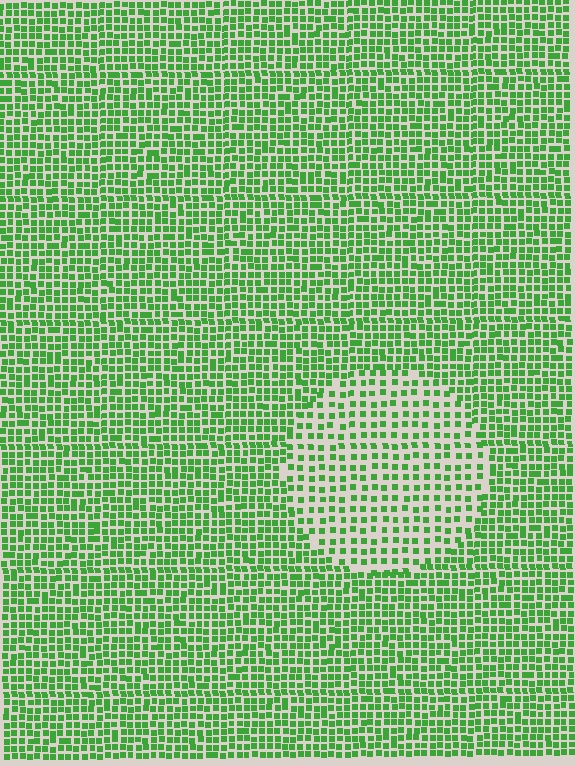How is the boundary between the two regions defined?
The boundary is defined by a change in element density (approximately 1.8x ratio). All elements are the same color, size, and shape.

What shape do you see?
I see a circle.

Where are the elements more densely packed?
The elements are more densely packed outside the circle boundary.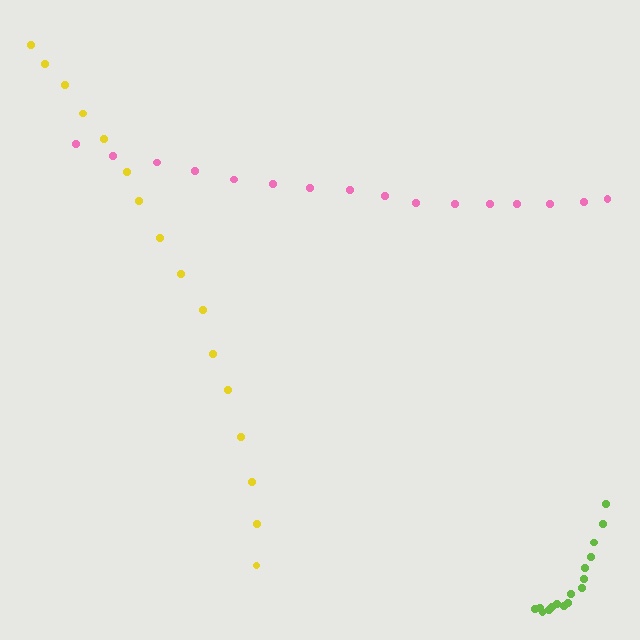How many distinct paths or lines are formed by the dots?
There are 3 distinct paths.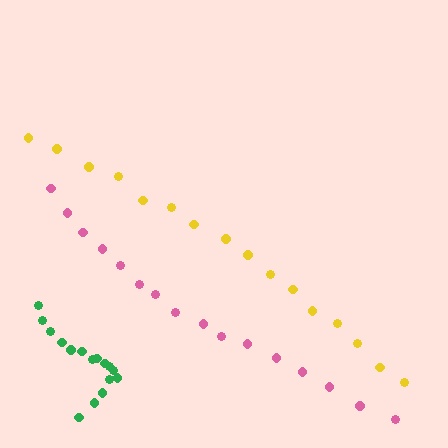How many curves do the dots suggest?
There are 3 distinct paths.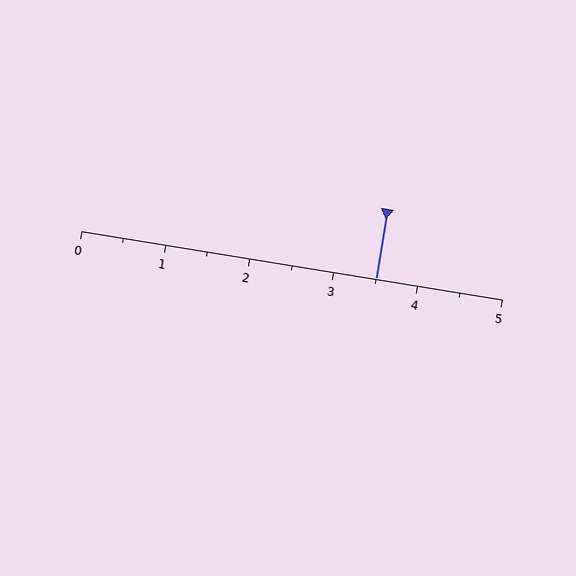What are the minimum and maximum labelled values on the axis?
The axis runs from 0 to 5.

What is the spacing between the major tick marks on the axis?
The major ticks are spaced 1 apart.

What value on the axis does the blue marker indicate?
The marker indicates approximately 3.5.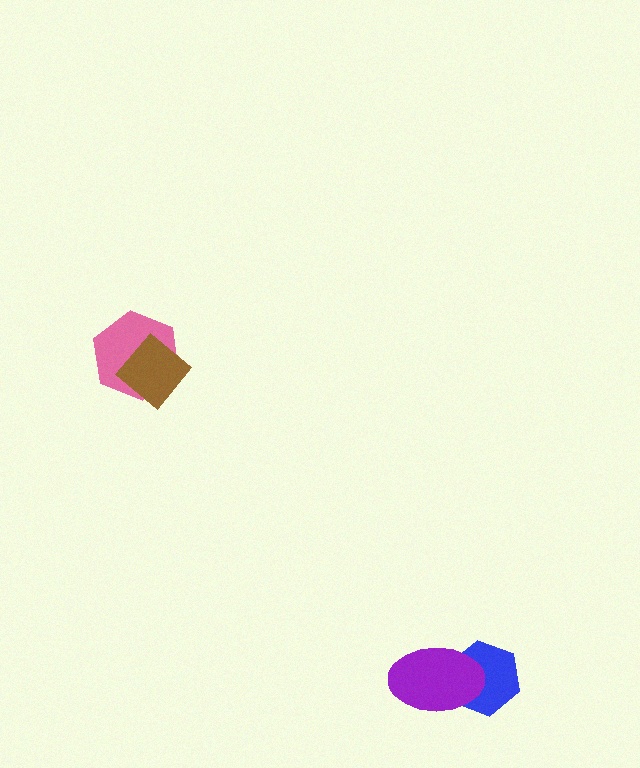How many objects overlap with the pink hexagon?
1 object overlaps with the pink hexagon.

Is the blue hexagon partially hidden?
Yes, it is partially covered by another shape.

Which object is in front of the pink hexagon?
The brown diamond is in front of the pink hexagon.